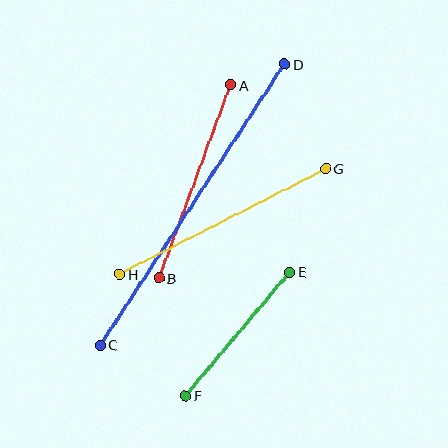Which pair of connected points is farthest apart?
Points C and D are farthest apart.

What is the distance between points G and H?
The distance is approximately 232 pixels.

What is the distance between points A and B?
The distance is approximately 206 pixels.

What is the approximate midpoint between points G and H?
The midpoint is at approximately (223, 221) pixels.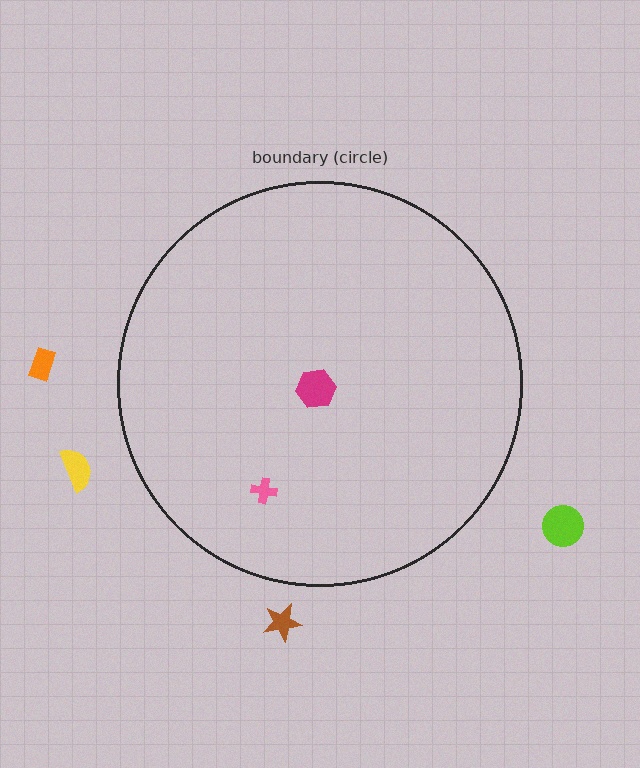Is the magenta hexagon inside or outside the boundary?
Inside.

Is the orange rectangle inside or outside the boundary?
Outside.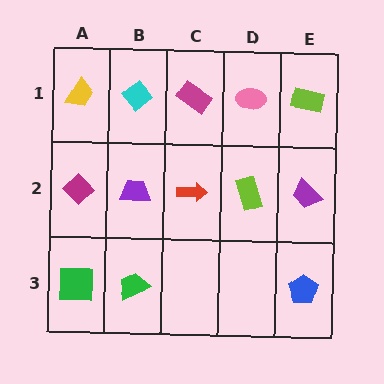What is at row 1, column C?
A magenta rectangle.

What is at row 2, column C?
A red arrow.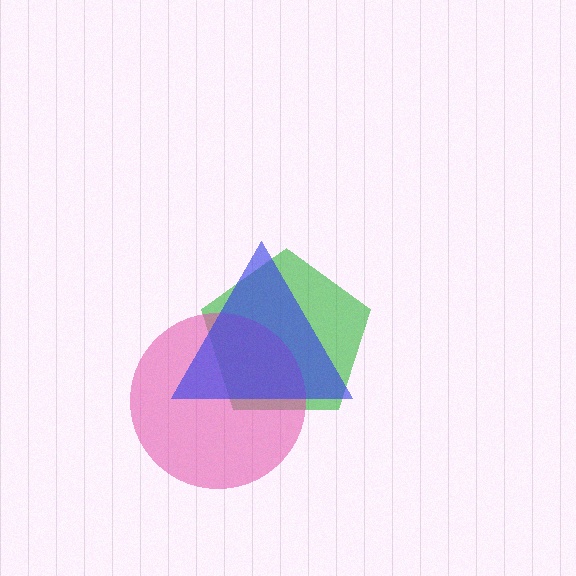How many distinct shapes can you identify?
There are 3 distinct shapes: a green pentagon, a pink circle, a blue triangle.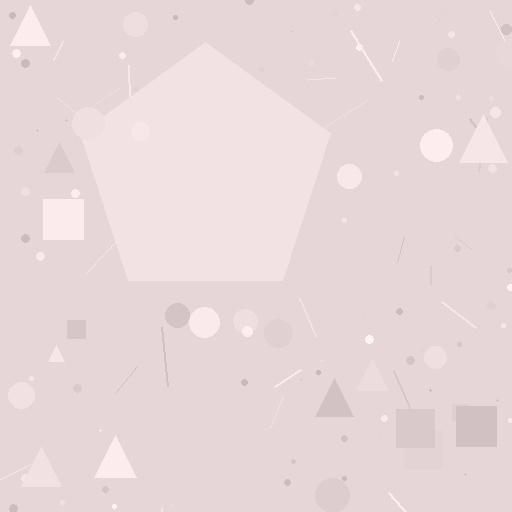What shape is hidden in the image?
A pentagon is hidden in the image.